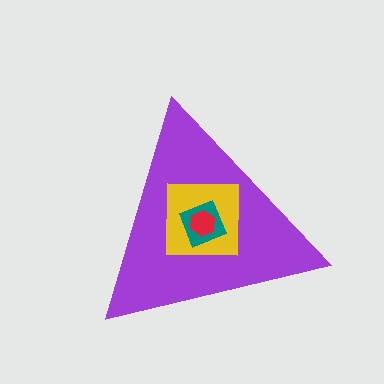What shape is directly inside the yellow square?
The teal square.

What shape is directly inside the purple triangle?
The yellow square.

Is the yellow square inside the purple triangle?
Yes.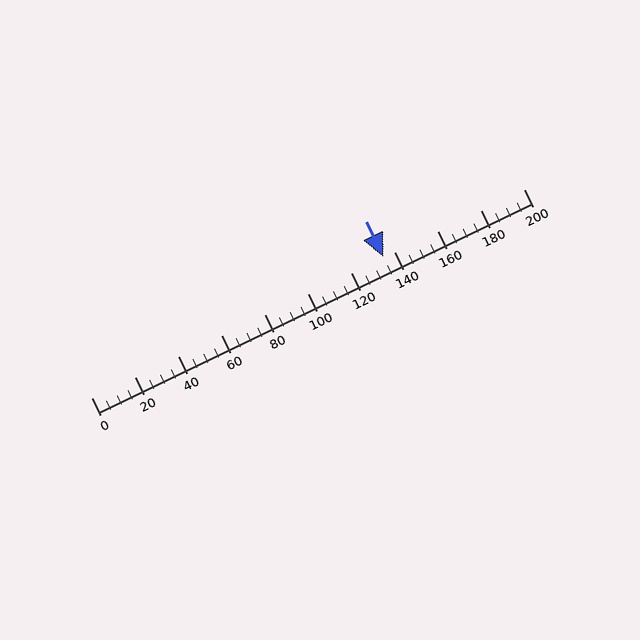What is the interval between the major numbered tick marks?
The major tick marks are spaced 20 units apart.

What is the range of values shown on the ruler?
The ruler shows values from 0 to 200.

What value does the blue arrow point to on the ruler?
The blue arrow points to approximately 135.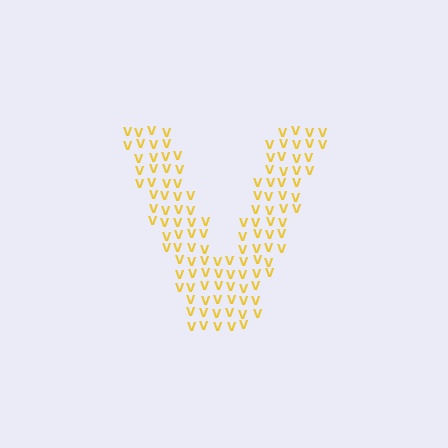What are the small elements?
The small elements are letter V's.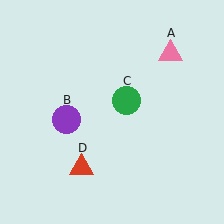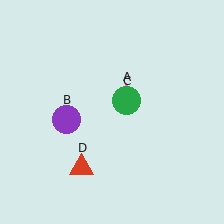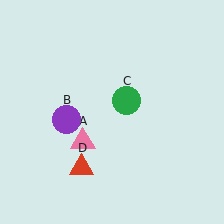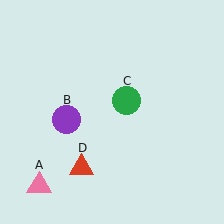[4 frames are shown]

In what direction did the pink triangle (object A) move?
The pink triangle (object A) moved down and to the left.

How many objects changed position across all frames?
1 object changed position: pink triangle (object A).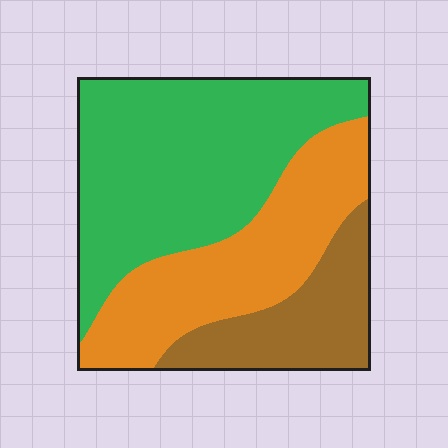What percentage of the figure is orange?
Orange covers about 30% of the figure.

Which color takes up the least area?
Brown, at roughly 20%.